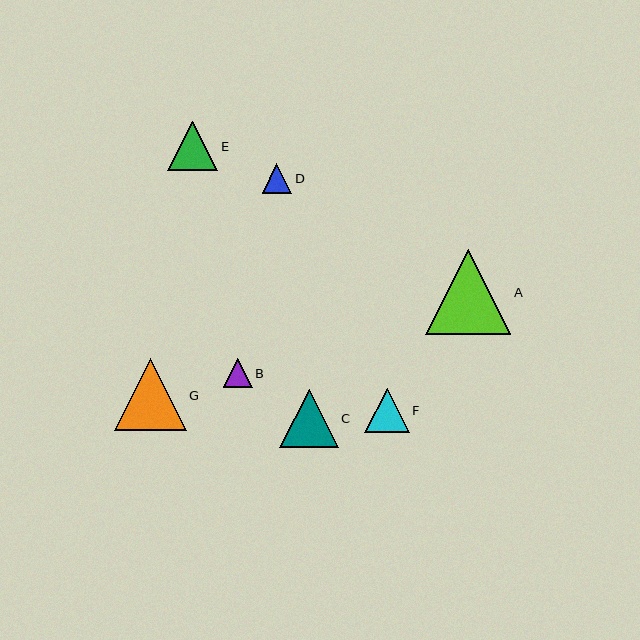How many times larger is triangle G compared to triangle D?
Triangle G is approximately 2.4 times the size of triangle D.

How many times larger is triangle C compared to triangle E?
Triangle C is approximately 1.2 times the size of triangle E.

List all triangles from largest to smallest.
From largest to smallest: A, G, C, E, F, D, B.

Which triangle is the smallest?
Triangle B is the smallest with a size of approximately 29 pixels.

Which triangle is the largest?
Triangle A is the largest with a size of approximately 85 pixels.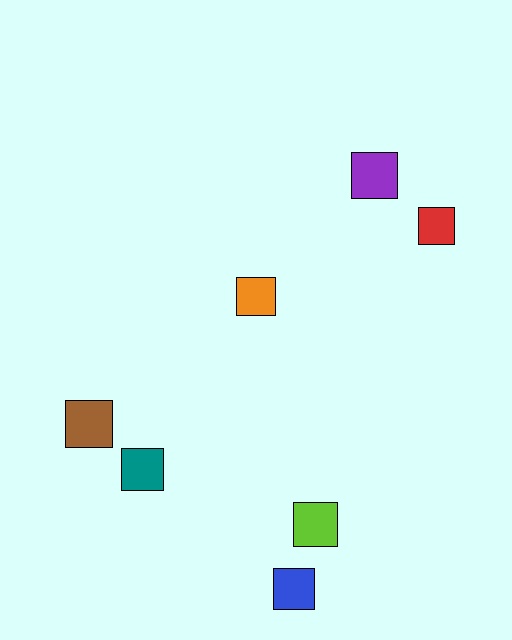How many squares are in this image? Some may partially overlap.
There are 7 squares.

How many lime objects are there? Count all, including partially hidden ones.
There is 1 lime object.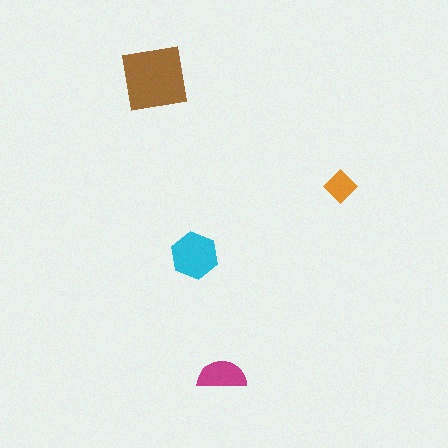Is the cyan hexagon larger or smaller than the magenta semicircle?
Larger.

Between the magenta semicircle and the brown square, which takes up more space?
The brown square.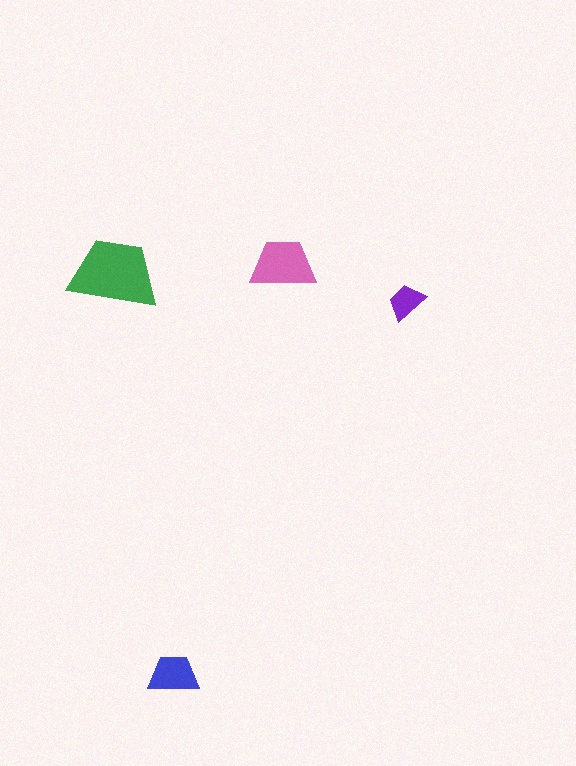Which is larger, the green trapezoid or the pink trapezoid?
The green one.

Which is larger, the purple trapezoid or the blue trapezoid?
The blue one.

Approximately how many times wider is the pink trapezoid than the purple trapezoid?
About 1.5 times wider.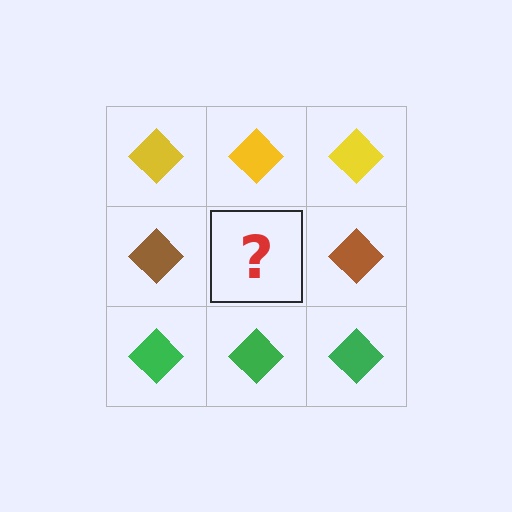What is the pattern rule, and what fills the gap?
The rule is that each row has a consistent color. The gap should be filled with a brown diamond.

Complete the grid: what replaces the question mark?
The question mark should be replaced with a brown diamond.